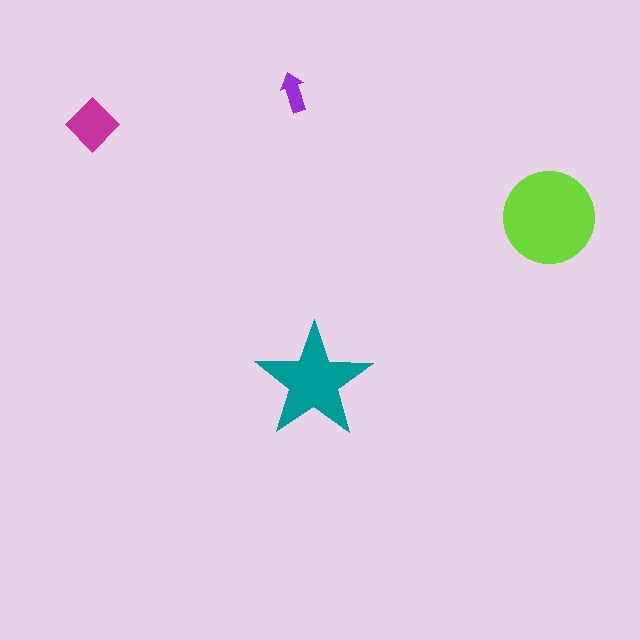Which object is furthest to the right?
The lime circle is rightmost.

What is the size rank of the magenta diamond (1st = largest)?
3rd.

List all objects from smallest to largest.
The purple arrow, the magenta diamond, the teal star, the lime circle.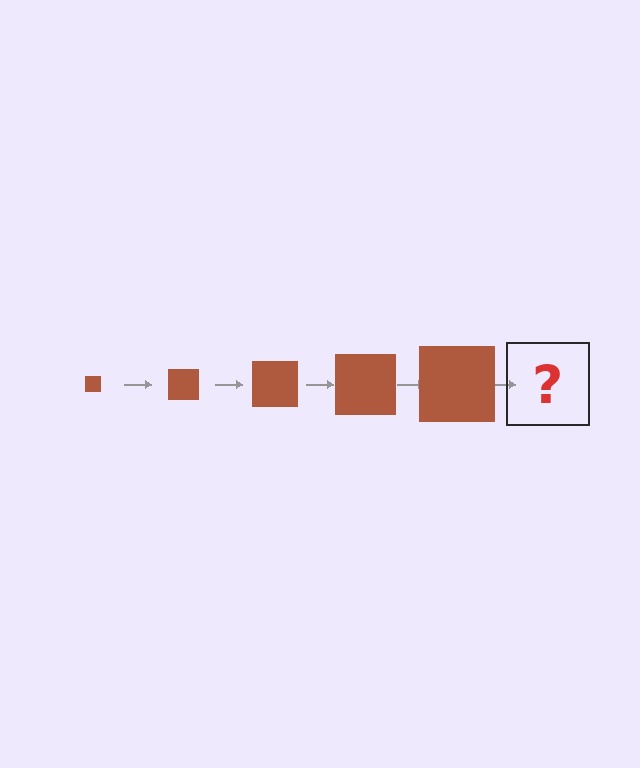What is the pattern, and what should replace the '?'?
The pattern is that the square gets progressively larger each step. The '?' should be a brown square, larger than the previous one.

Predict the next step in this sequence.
The next step is a brown square, larger than the previous one.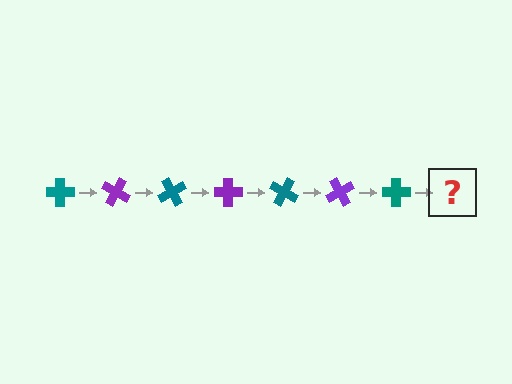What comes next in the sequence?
The next element should be a purple cross, rotated 210 degrees from the start.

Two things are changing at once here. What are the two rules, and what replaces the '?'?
The two rules are that it rotates 30 degrees each step and the color cycles through teal and purple. The '?' should be a purple cross, rotated 210 degrees from the start.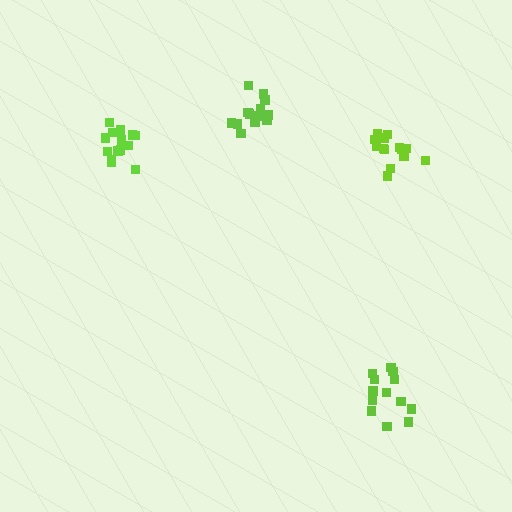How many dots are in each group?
Group 1: 14 dots, Group 2: 14 dots, Group 3: 13 dots, Group 4: 15 dots (56 total).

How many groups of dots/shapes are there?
There are 4 groups.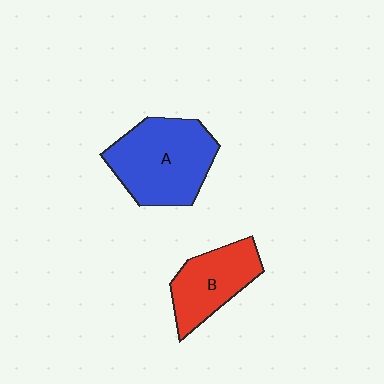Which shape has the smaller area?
Shape B (red).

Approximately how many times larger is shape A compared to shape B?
Approximately 1.5 times.